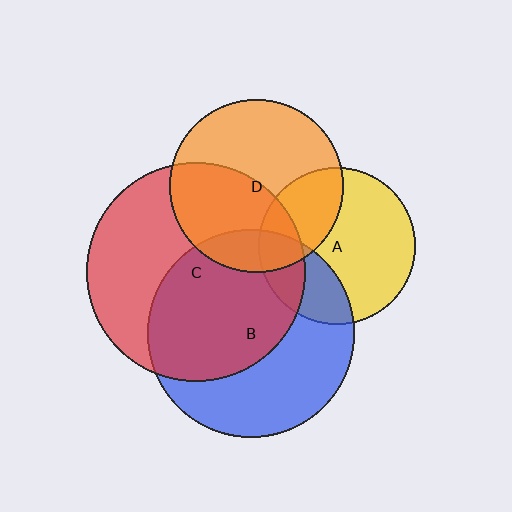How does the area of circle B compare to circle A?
Approximately 1.7 times.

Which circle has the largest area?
Circle C (red).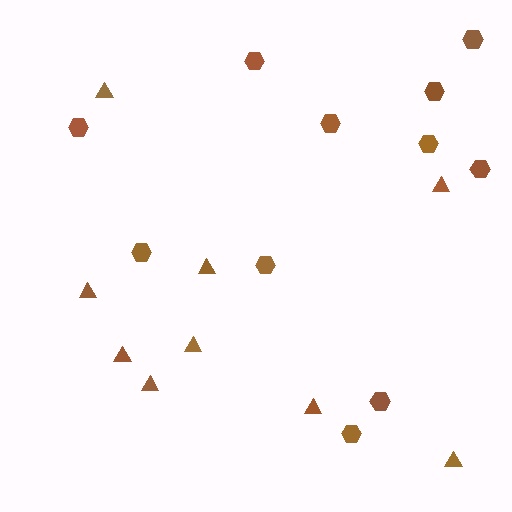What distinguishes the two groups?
There are 2 groups: one group of triangles (9) and one group of hexagons (11).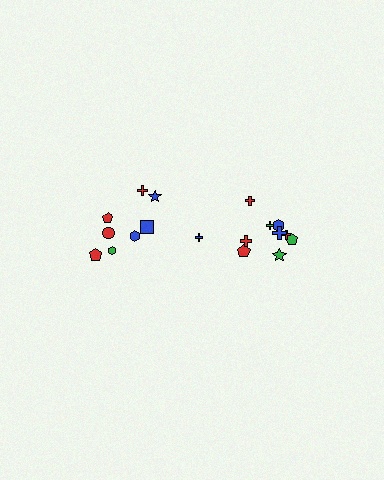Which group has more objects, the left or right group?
The right group.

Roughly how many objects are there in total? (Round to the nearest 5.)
Roughly 20 objects in total.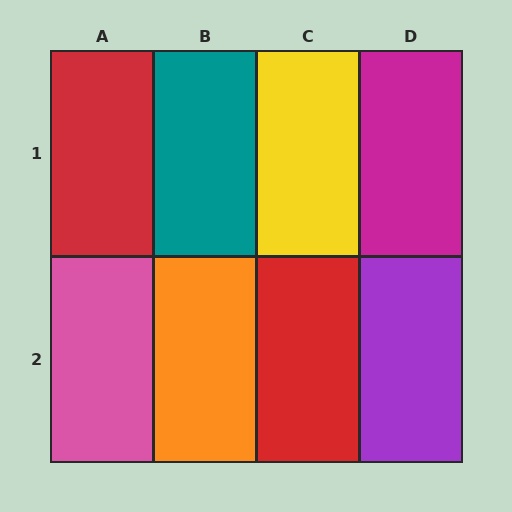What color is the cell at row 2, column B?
Orange.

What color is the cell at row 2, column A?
Pink.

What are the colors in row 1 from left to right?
Red, teal, yellow, magenta.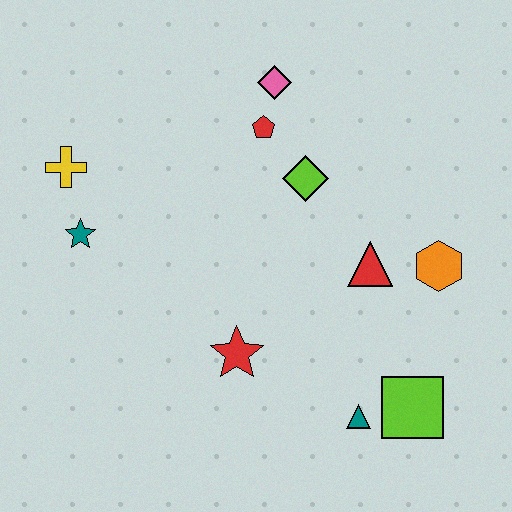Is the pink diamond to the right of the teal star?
Yes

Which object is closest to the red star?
The teal triangle is closest to the red star.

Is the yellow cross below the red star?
No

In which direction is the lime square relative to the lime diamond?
The lime square is below the lime diamond.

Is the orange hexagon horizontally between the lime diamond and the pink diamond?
No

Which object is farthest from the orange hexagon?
The yellow cross is farthest from the orange hexagon.